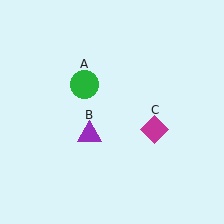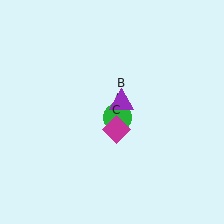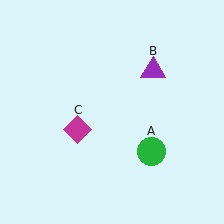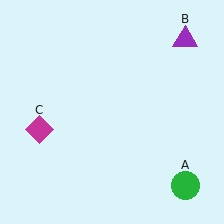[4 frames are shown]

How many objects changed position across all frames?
3 objects changed position: green circle (object A), purple triangle (object B), magenta diamond (object C).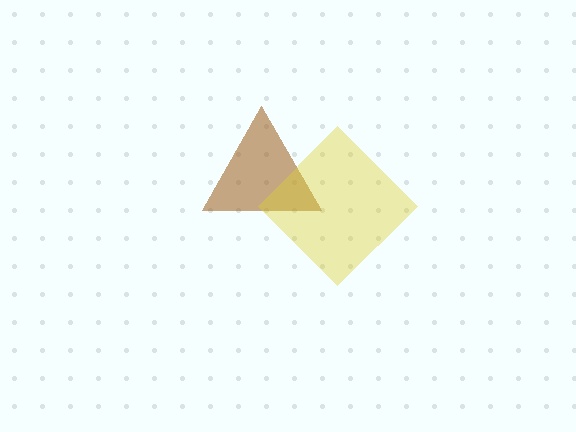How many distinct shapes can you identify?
There are 2 distinct shapes: a brown triangle, a yellow diamond.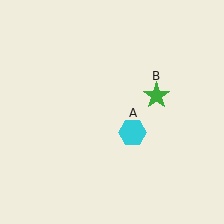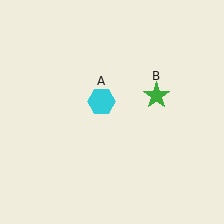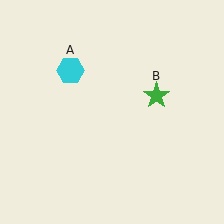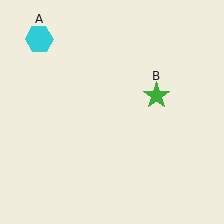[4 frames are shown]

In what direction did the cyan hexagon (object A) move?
The cyan hexagon (object A) moved up and to the left.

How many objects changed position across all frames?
1 object changed position: cyan hexagon (object A).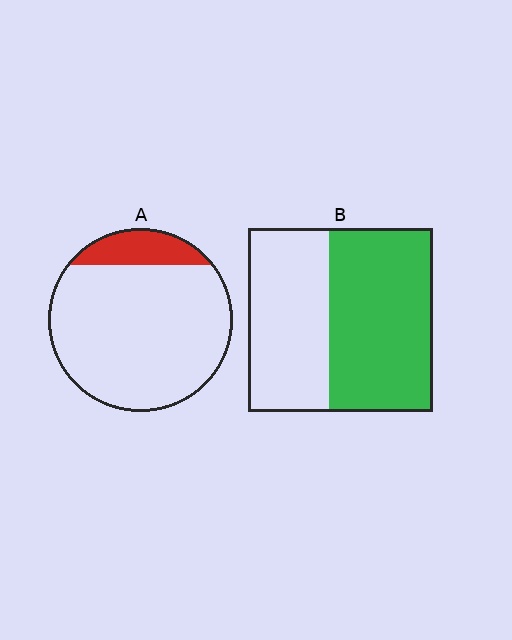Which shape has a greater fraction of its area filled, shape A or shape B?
Shape B.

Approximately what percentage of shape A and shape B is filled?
A is approximately 15% and B is approximately 55%.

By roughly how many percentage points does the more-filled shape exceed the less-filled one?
By roughly 40 percentage points (B over A).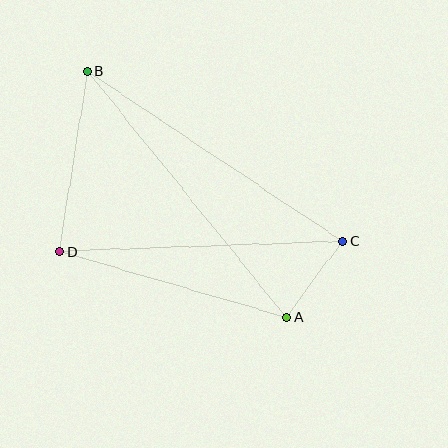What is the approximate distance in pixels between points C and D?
The distance between C and D is approximately 284 pixels.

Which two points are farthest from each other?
Points A and B are farthest from each other.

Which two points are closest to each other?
Points A and C are closest to each other.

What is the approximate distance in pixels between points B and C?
The distance between B and C is approximately 306 pixels.